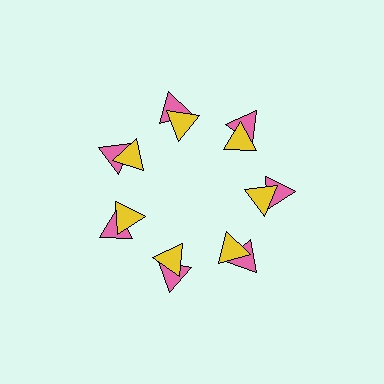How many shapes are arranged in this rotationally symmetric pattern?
There are 14 shapes, arranged in 7 groups of 2.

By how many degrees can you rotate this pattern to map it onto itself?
The pattern maps onto itself every 51 degrees of rotation.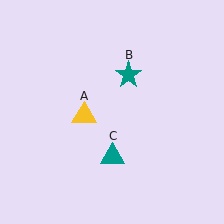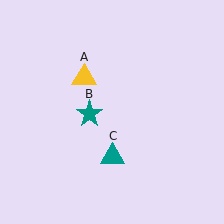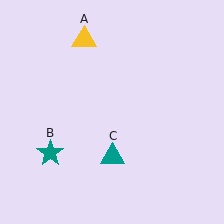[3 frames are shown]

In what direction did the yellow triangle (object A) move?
The yellow triangle (object A) moved up.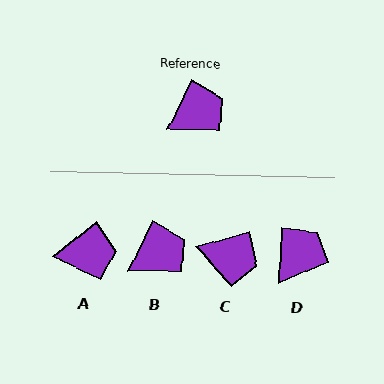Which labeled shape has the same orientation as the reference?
B.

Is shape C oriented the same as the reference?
No, it is off by about 47 degrees.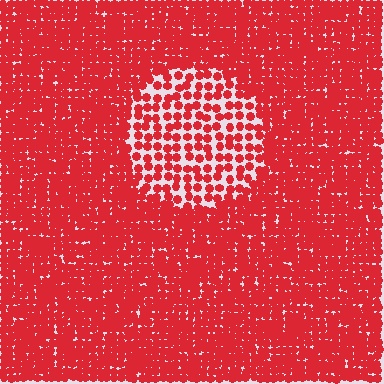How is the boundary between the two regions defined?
The boundary is defined by a change in element density (approximately 2.1x ratio). All elements are the same color, size, and shape.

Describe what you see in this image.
The image contains small red elements arranged at two different densities. A circle-shaped region is visible where the elements are less densely packed than the surrounding area.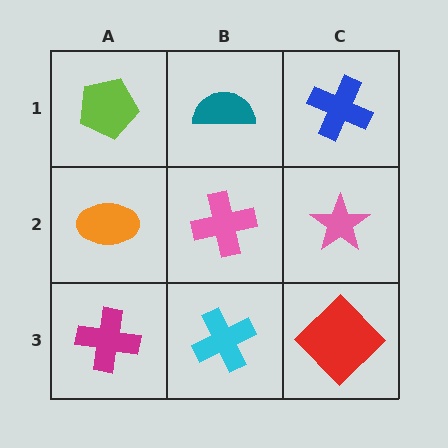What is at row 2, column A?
An orange ellipse.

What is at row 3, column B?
A cyan cross.